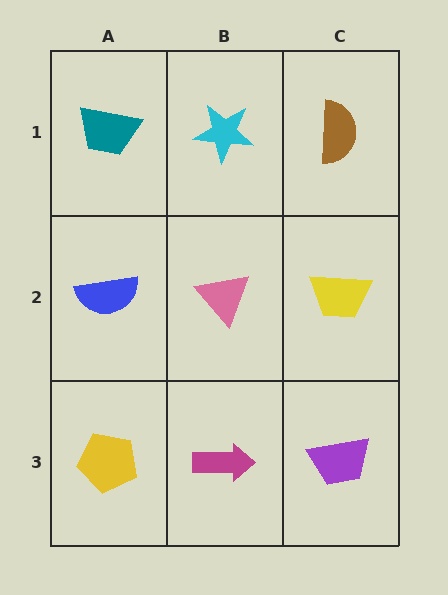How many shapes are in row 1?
3 shapes.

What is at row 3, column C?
A purple trapezoid.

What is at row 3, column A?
A yellow pentagon.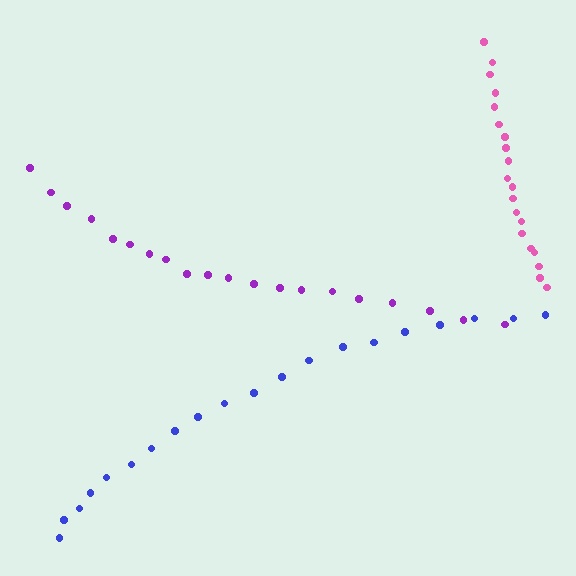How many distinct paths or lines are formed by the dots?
There are 3 distinct paths.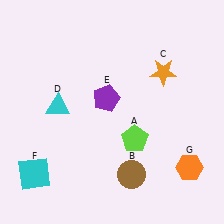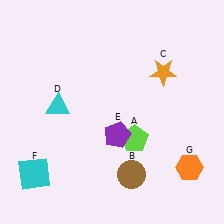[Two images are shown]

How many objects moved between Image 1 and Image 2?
1 object moved between the two images.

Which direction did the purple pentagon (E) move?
The purple pentagon (E) moved down.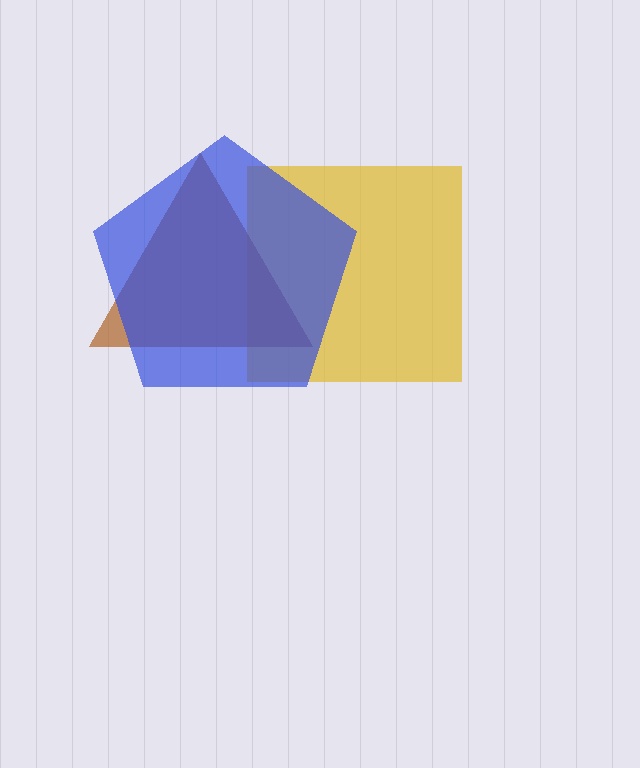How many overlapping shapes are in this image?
There are 3 overlapping shapes in the image.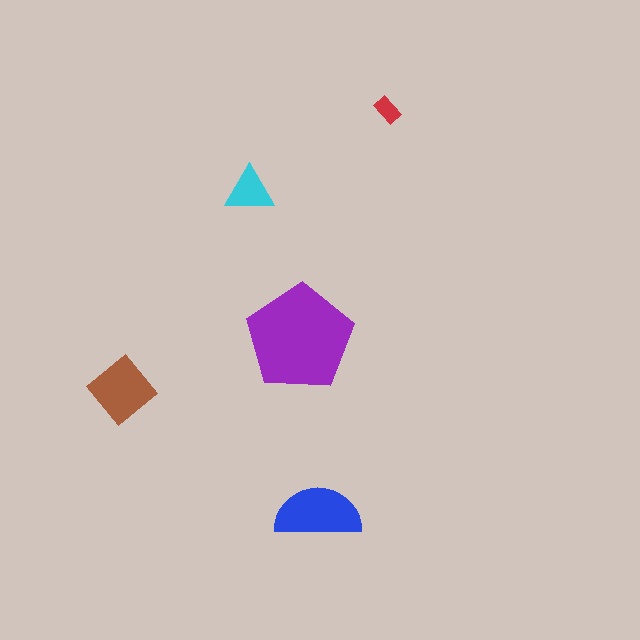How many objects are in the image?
There are 5 objects in the image.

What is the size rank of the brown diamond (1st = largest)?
3rd.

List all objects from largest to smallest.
The purple pentagon, the blue semicircle, the brown diamond, the cyan triangle, the red rectangle.